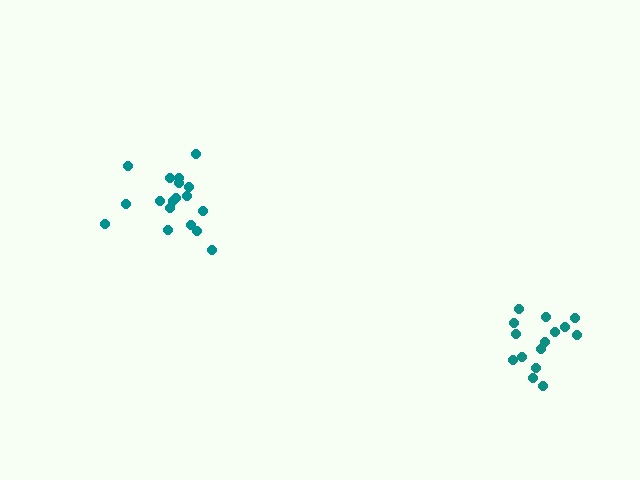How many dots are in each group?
Group 1: 18 dots, Group 2: 15 dots (33 total).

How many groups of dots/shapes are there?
There are 2 groups.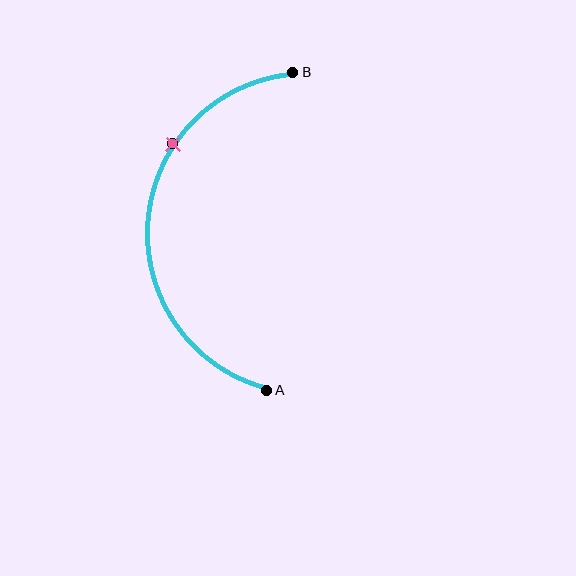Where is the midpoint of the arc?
The arc midpoint is the point on the curve farthest from the straight line joining A and B. It sits to the left of that line.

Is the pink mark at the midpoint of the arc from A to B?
No. The pink mark lies on the arc but is closer to endpoint B. The arc midpoint would be at the point on the curve equidistant along the arc from both A and B.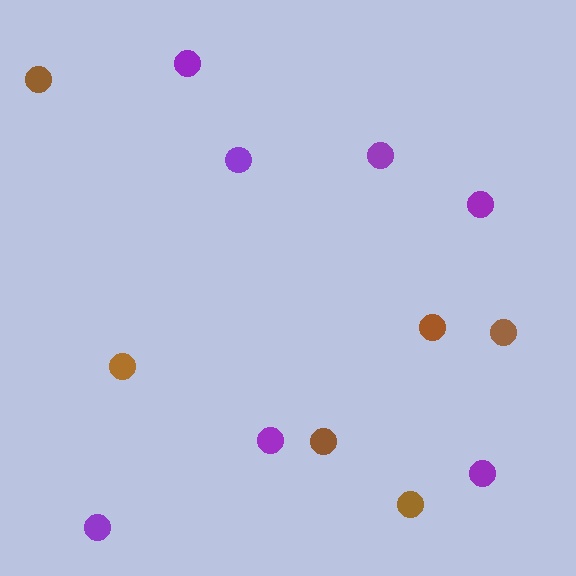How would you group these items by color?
There are 2 groups: one group of brown circles (6) and one group of purple circles (7).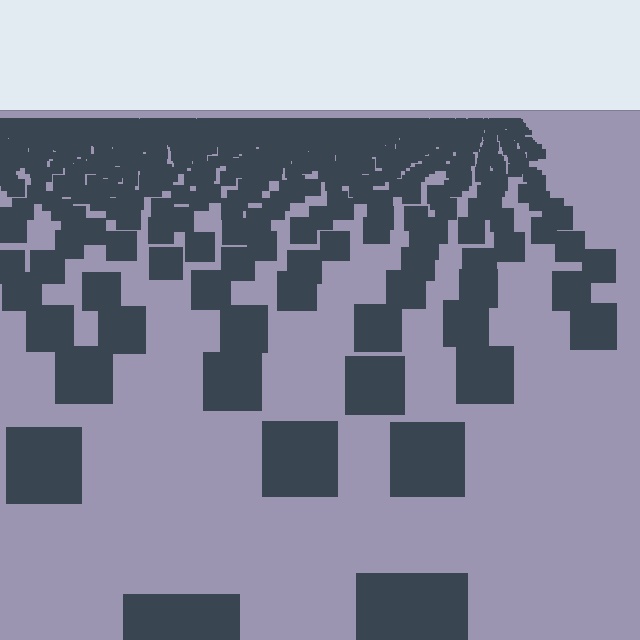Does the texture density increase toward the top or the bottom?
Density increases toward the top.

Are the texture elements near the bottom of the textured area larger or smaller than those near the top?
Larger. Near the bottom, elements are closer to the viewer and appear at a bigger on-screen size.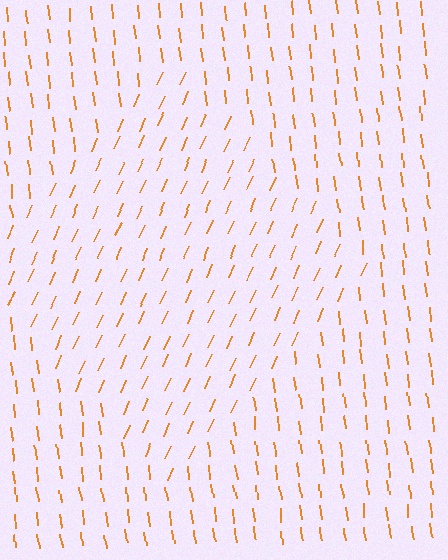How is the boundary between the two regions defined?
The boundary is defined purely by a change in line orientation (approximately 31 degrees difference). All lines are the same color and thickness.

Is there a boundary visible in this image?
Yes, there is a texture boundary formed by a change in line orientation.